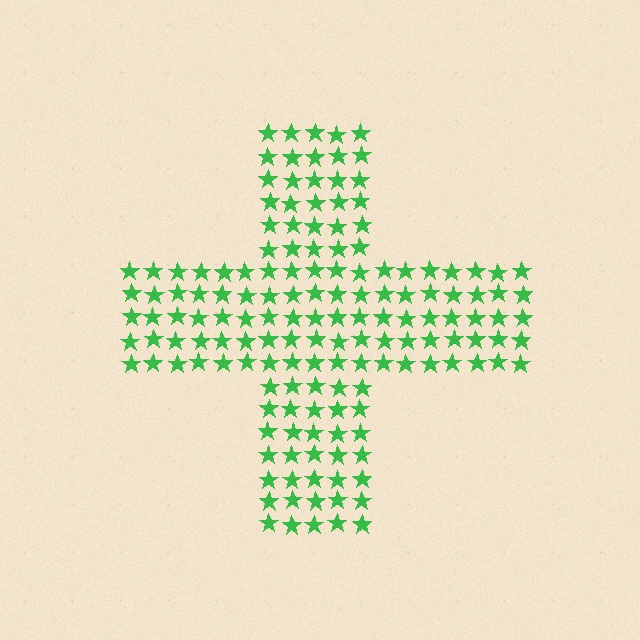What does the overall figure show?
The overall figure shows a cross.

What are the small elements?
The small elements are stars.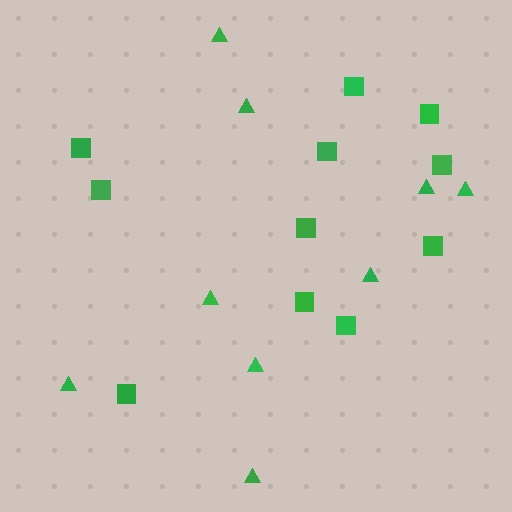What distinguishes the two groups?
There are 2 groups: one group of triangles (9) and one group of squares (11).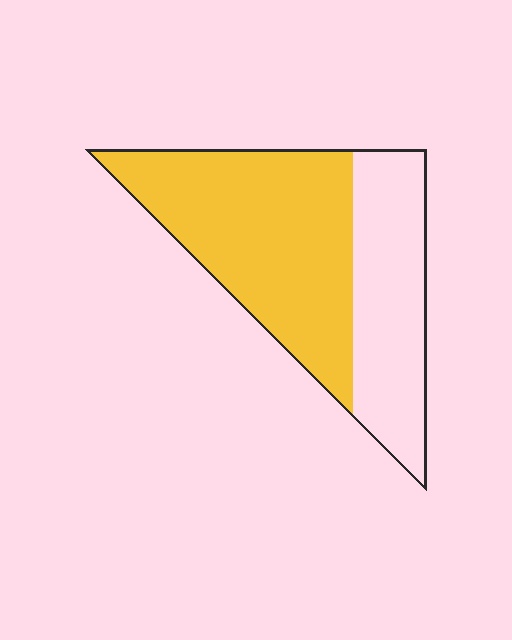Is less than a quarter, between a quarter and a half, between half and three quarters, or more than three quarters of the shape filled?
Between half and three quarters.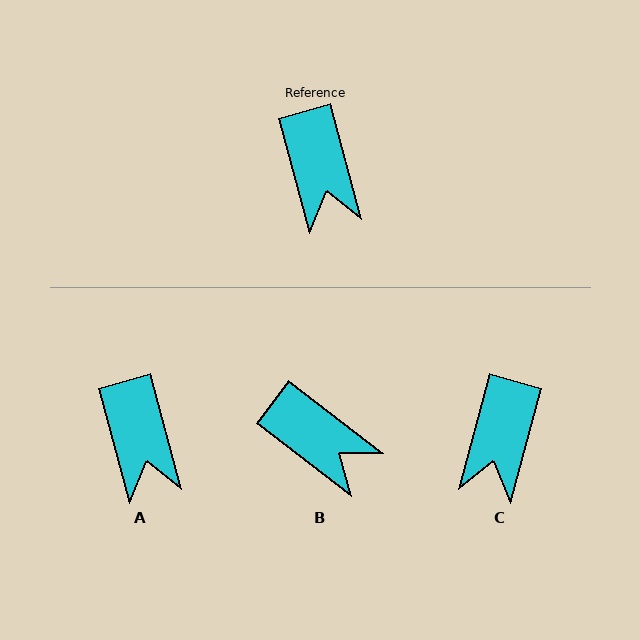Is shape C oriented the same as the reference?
No, it is off by about 31 degrees.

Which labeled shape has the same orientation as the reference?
A.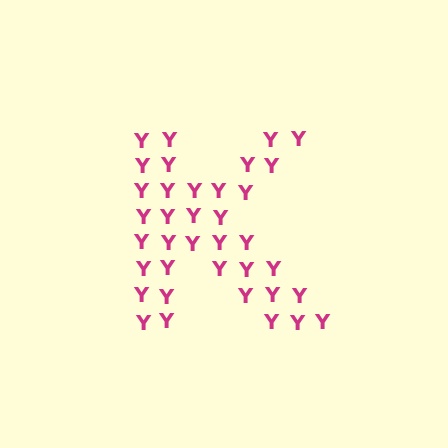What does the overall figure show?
The overall figure shows the letter K.